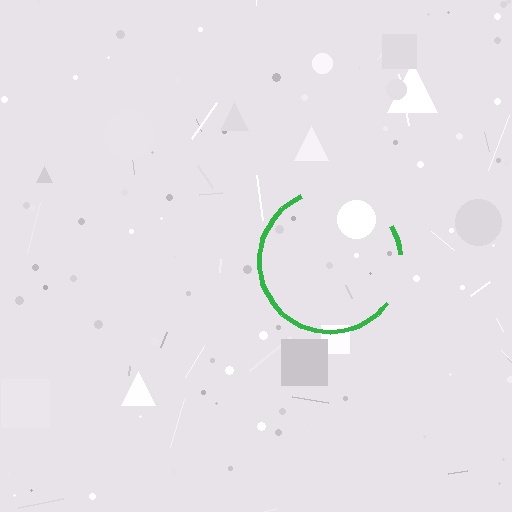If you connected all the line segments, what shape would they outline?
They would outline a circle.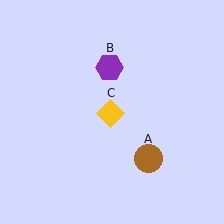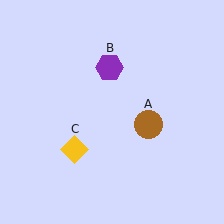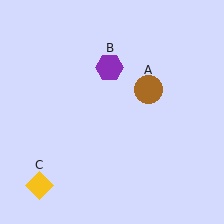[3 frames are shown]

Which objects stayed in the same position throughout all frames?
Purple hexagon (object B) remained stationary.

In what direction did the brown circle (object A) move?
The brown circle (object A) moved up.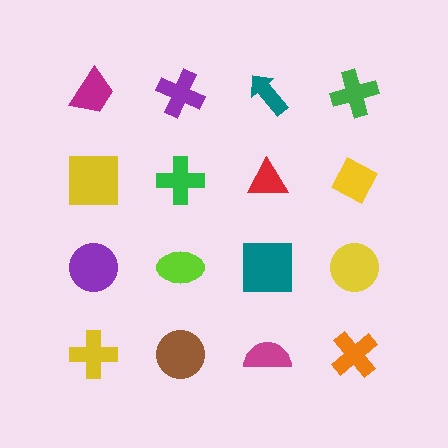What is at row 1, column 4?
A green cross.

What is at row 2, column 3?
A red triangle.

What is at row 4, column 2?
A brown circle.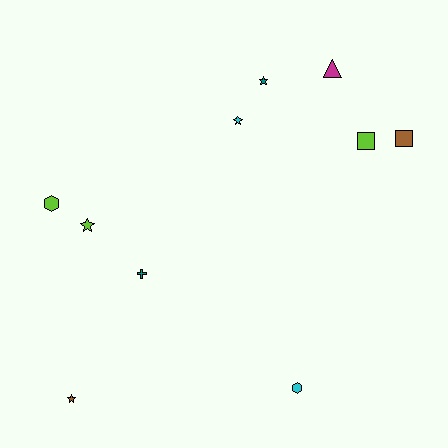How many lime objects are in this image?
There are 3 lime objects.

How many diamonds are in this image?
There are no diamonds.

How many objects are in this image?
There are 10 objects.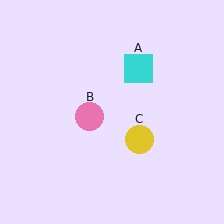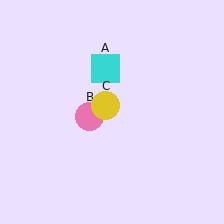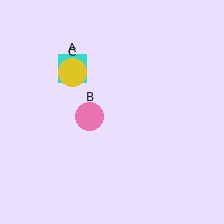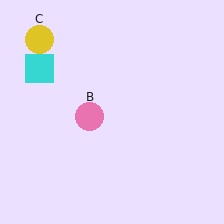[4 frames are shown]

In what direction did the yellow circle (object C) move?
The yellow circle (object C) moved up and to the left.